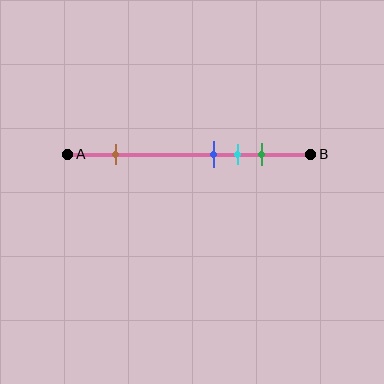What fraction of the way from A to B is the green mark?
The green mark is approximately 80% (0.8) of the way from A to B.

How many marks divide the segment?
There are 4 marks dividing the segment.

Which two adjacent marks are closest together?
The blue and cyan marks are the closest adjacent pair.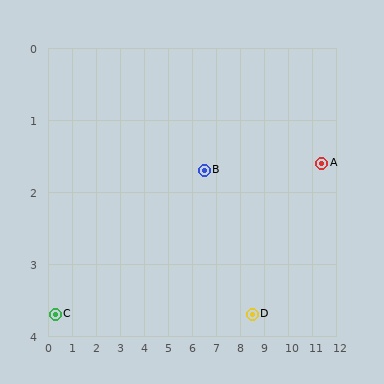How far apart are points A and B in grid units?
Points A and B are about 4.9 grid units apart.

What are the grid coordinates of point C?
Point C is at approximately (0.3, 3.7).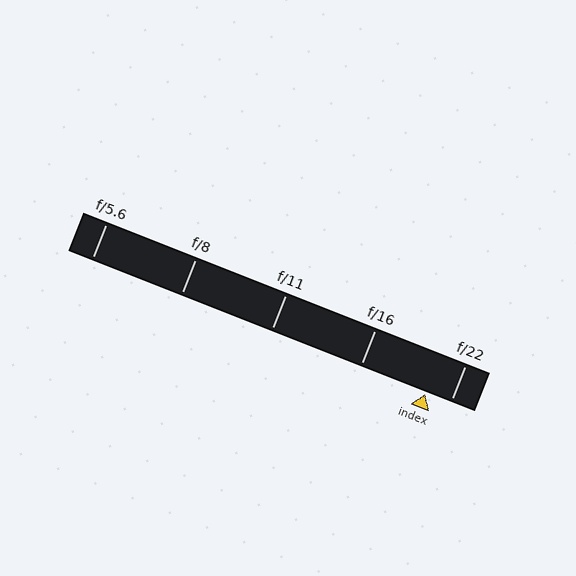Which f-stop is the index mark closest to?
The index mark is closest to f/22.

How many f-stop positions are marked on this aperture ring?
There are 5 f-stop positions marked.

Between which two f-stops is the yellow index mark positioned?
The index mark is between f/16 and f/22.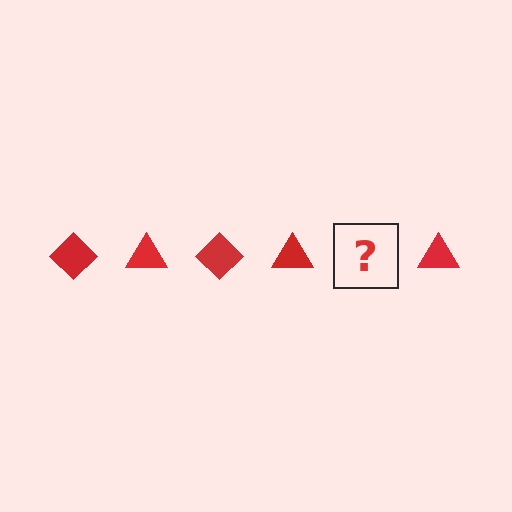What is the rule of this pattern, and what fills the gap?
The rule is that the pattern cycles through diamond, triangle shapes in red. The gap should be filled with a red diamond.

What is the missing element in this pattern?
The missing element is a red diamond.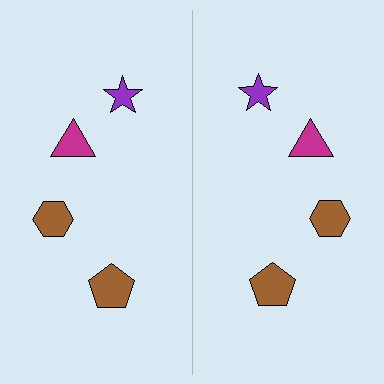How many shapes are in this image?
There are 8 shapes in this image.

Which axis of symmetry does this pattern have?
The pattern has a vertical axis of symmetry running through the center of the image.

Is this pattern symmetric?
Yes, this pattern has bilateral (reflection) symmetry.